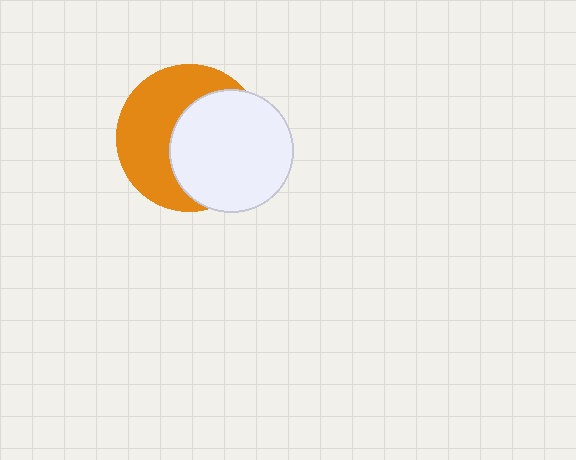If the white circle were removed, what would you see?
You would see the complete orange circle.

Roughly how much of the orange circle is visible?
About half of it is visible (roughly 50%).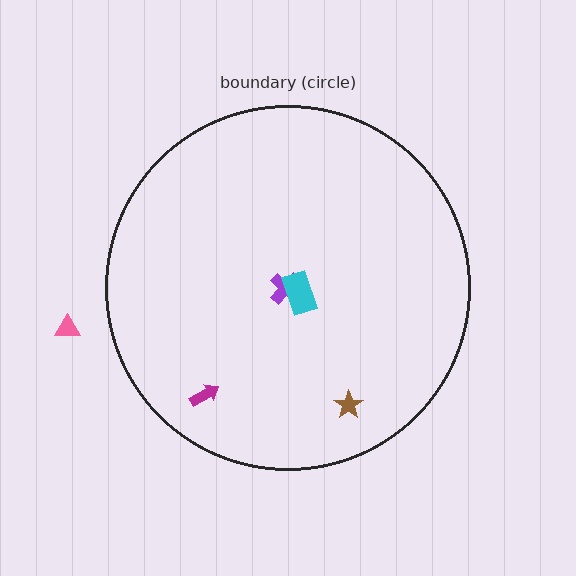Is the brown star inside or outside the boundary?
Inside.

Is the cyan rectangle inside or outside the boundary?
Inside.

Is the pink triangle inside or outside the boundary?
Outside.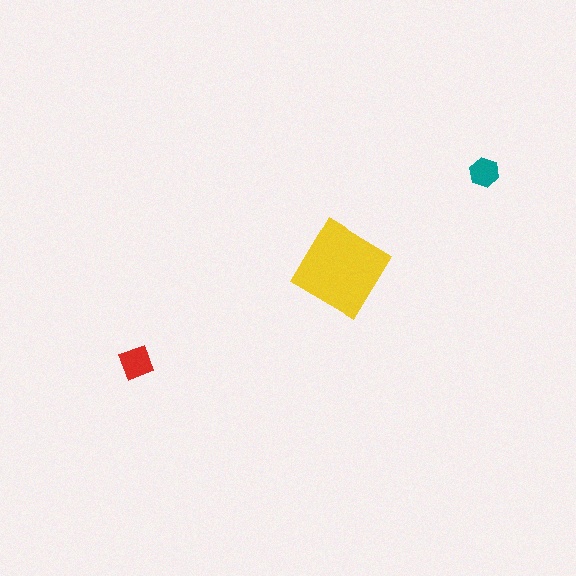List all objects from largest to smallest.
The yellow diamond, the red square, the teal hexagon.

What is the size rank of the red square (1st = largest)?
2nd.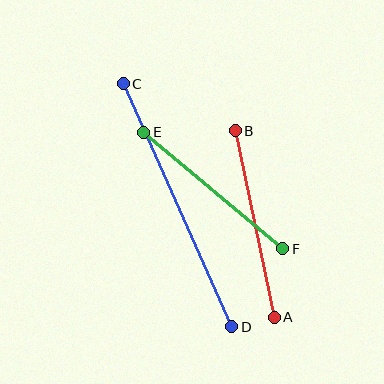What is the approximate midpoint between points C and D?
The midpoint is at approximately (177, 205) pixels.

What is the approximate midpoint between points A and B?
The midpoint is at approximately (255, 224) pixels.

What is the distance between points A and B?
The distance is approximately 191 pixels.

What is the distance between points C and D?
The distance is approximately 266 pixels.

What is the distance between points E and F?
The distance is approximately 181 pixels.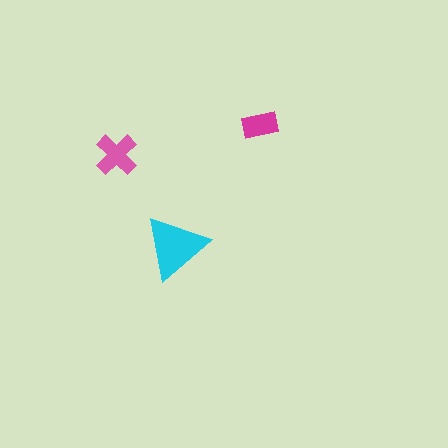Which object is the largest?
The cyan triangle.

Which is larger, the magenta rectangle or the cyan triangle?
The cyan triangle.